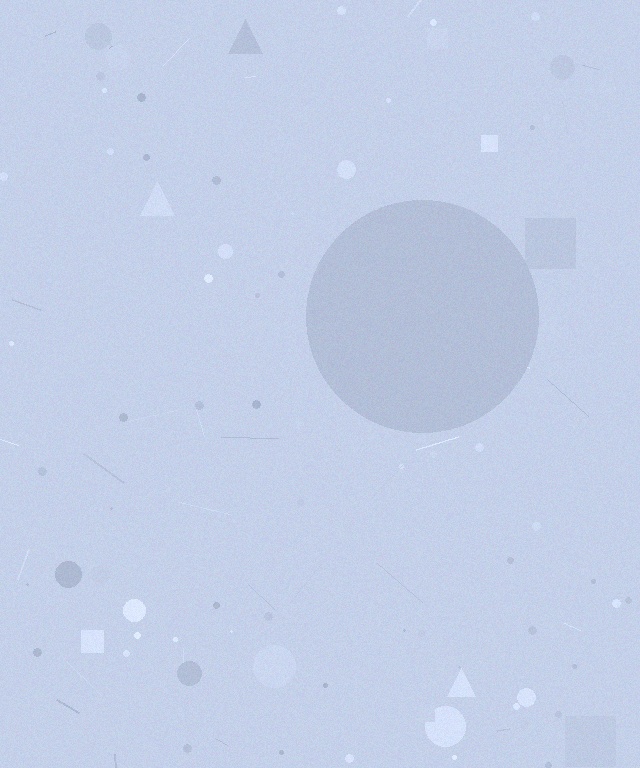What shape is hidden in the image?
A circle is hidden in the image.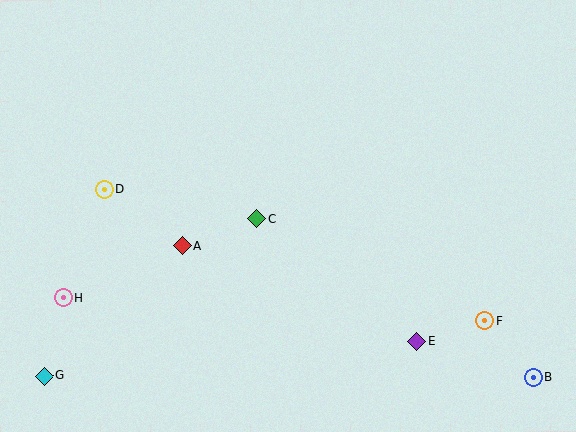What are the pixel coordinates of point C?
Point C is at (257, 219).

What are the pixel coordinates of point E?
Point E is at (417, 341).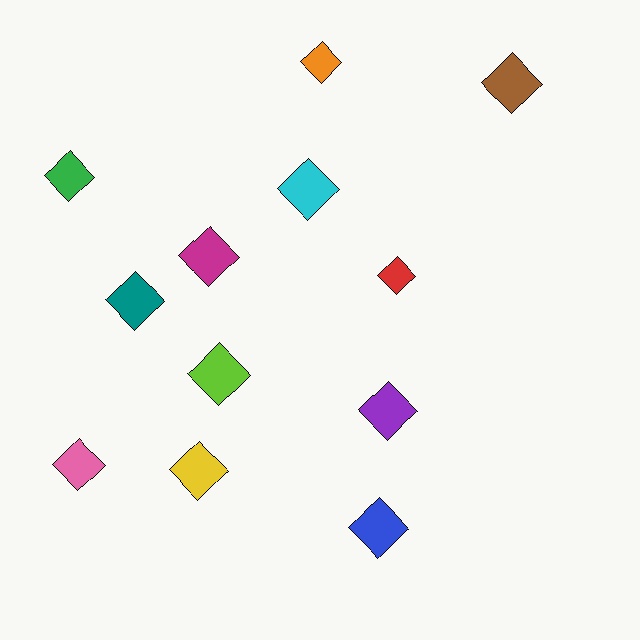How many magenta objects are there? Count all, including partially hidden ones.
There is 1 magenta object.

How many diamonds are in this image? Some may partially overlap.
There are 12 diamonds.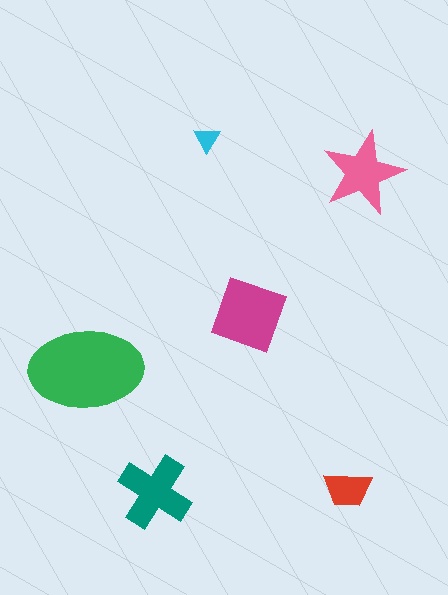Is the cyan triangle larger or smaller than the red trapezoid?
Smaller.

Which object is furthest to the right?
The pink star is rightmost.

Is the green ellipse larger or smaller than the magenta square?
Larger.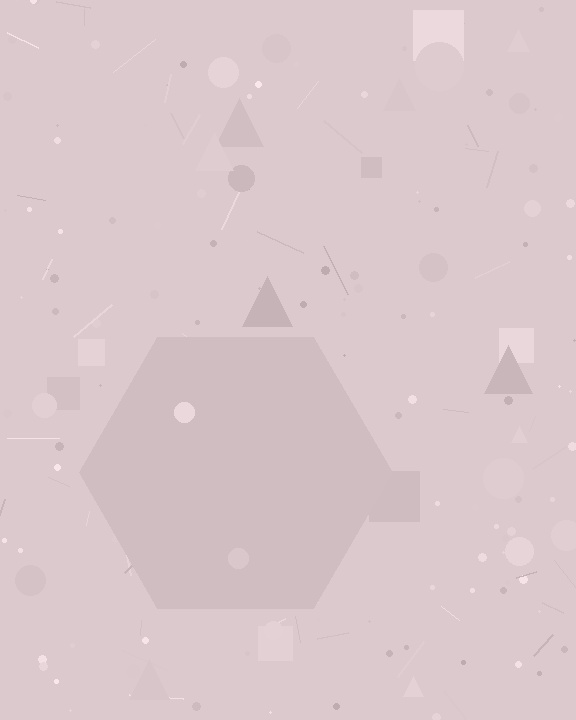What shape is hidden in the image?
A hexagon is hidden in the image.